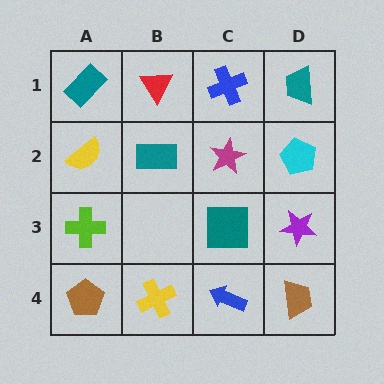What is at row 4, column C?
A blue arrow.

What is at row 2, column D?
A cyan pentagon.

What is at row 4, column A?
A brown pentagon.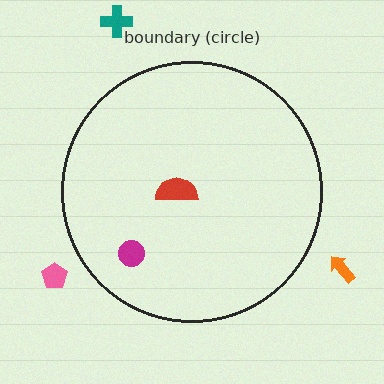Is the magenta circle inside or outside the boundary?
Inside.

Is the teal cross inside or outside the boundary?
Outside.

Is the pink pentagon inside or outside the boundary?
Outside.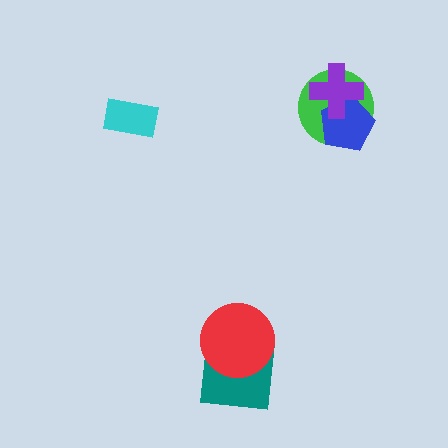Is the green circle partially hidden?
Yes, it is partially covered by another shape.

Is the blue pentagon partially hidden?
Yes, it is partially covered by another shape.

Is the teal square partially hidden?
Yes, it is partially covered by another shape.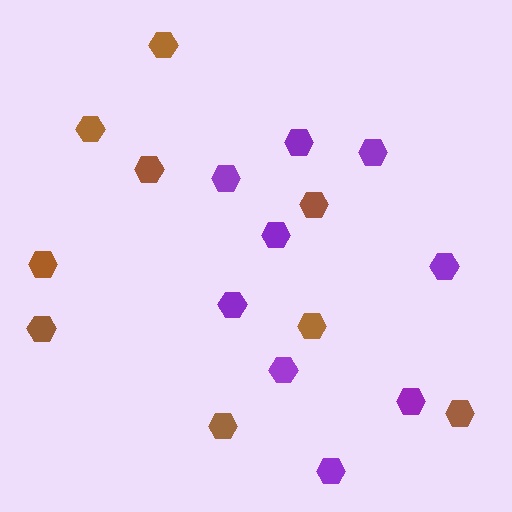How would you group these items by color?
There are 2 groups: one group of brown hexagons (9) and one group of purple hexagons (9).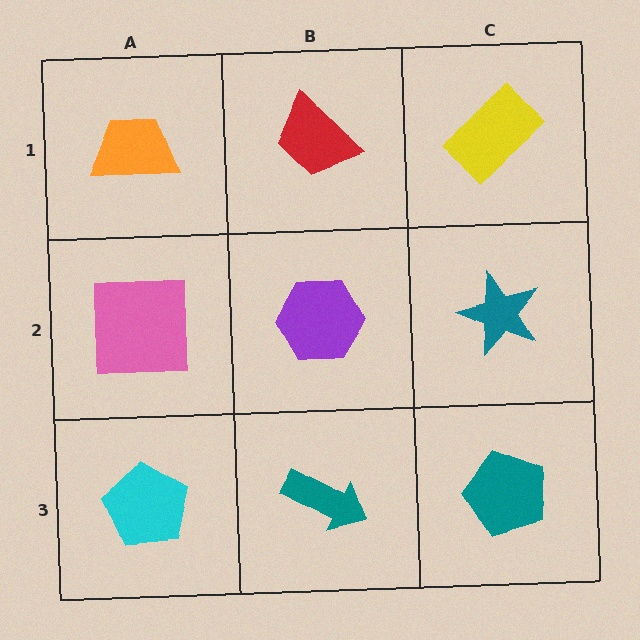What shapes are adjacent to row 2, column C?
A yellow rectangle (row 1, column C), a teal pentagon (row 3, column C), a purple hexagon (row 2, column B).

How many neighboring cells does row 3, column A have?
2.